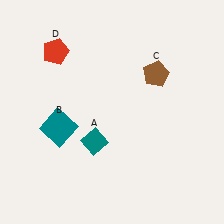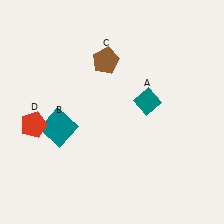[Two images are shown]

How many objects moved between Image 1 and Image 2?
3 objects moved between the two images.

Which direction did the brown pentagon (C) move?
The brown pentagon (C) moved left.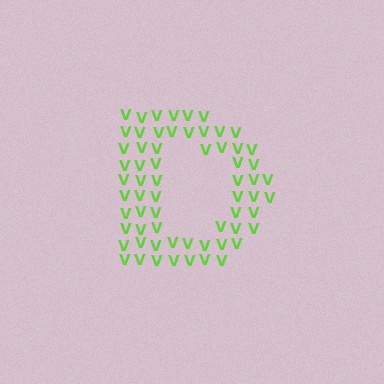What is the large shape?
The large shape is the letter D.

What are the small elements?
The small elements are letter V's.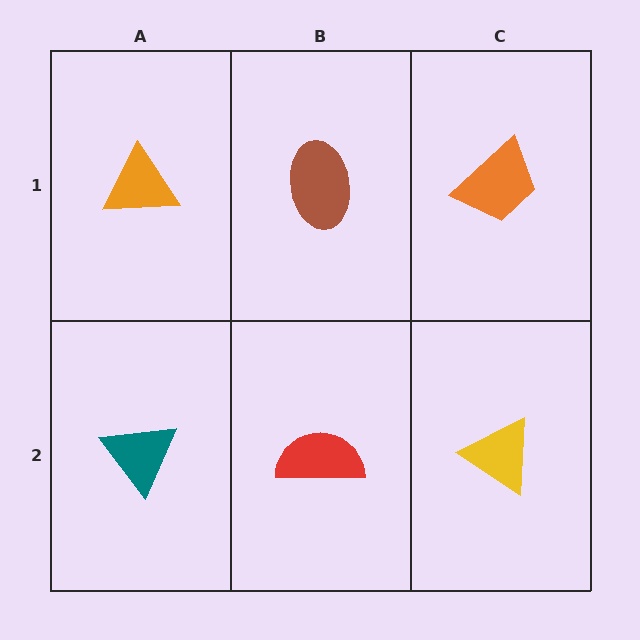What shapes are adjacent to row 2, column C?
An orange trapezoid (row 1, column C), a red semicircle (row 2, column B).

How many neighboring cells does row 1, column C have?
2.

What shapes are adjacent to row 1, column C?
A yellow triangle (row 2, column C), a brown ellipse (row 1, column B).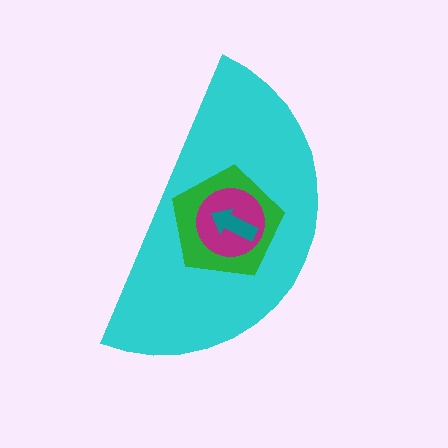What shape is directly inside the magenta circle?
The teal arrow.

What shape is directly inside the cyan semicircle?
The green pentagon.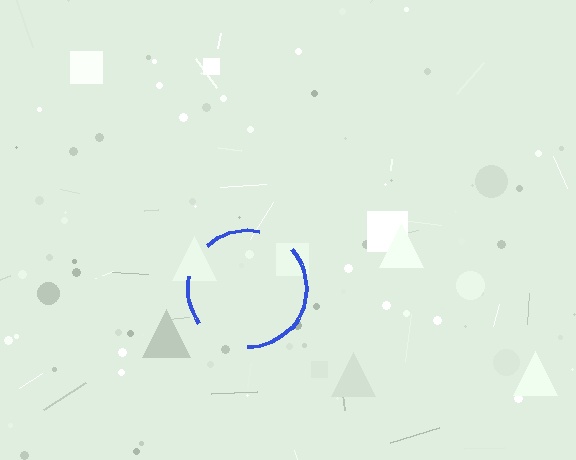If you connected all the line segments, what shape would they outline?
They would outline a circle.